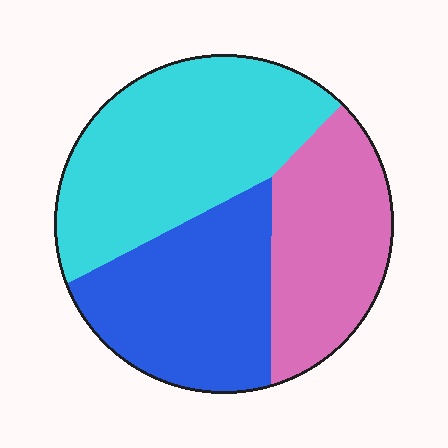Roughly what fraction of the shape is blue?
Blue takes up about one third (1/3) of the shape.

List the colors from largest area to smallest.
From largest to smallest: cyan, blue, pink.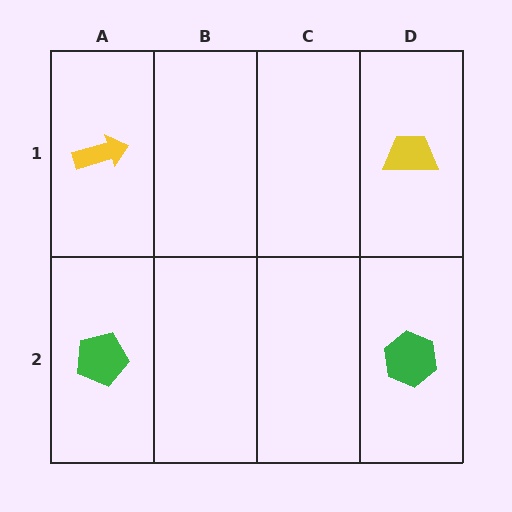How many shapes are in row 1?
2 shapes.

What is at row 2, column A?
A green pentagon.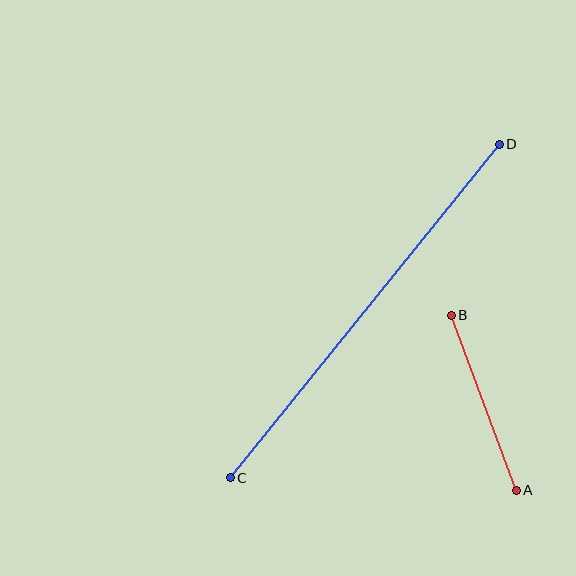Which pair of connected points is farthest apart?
Points C and D are farthest apart.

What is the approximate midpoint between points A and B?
The midpoint is at approximately (484, 403) pixels.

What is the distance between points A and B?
The distance is approximately 187 pixels.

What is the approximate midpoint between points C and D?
The midpoint is at approximately (365, 311) pixels.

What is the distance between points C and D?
The distance is approximately 429 pixels.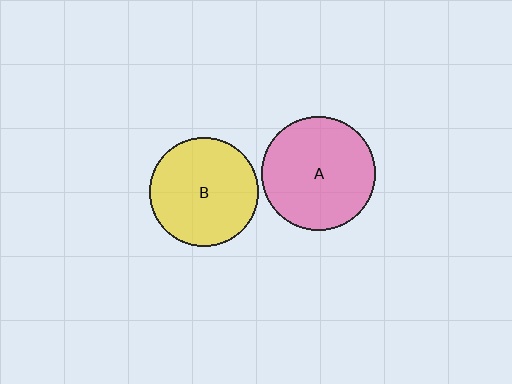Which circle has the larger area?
Circle A (pink).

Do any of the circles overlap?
No, none of the circles overlap.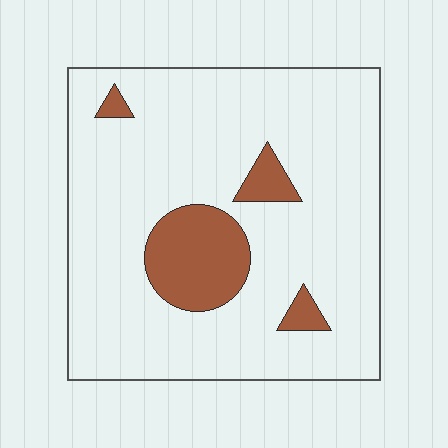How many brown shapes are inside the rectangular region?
4.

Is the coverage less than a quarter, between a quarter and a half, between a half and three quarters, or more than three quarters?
Less than a quarter.